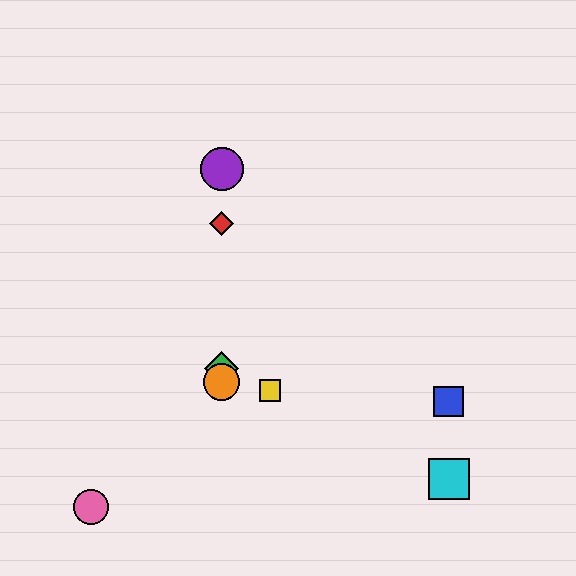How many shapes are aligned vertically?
4 shapes (the red diamond, the green diamond, the purple circle, the orange circle) are aligned vertically.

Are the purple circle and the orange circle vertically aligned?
Yes, both are at x≈222.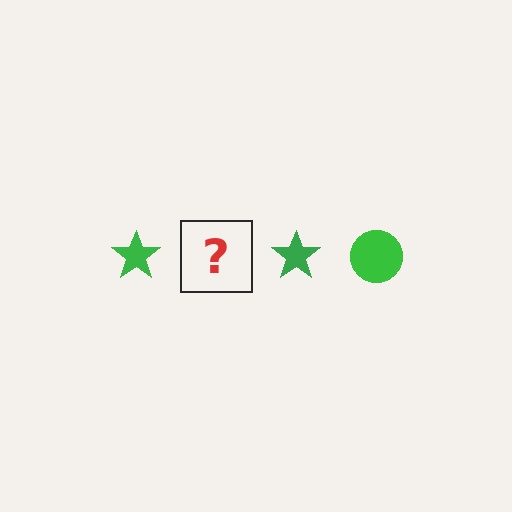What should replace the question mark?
The question mark should be replaced with a green circle.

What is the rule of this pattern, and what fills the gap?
The rule is that the pattern cycles through star, circle shapes in green. The gap should be filled with a green circle.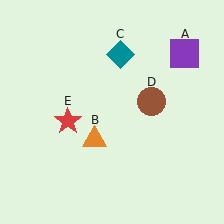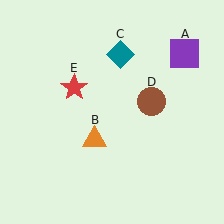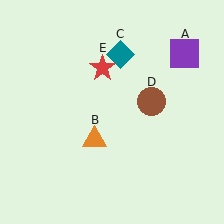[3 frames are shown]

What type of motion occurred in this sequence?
The red star (object E) rotated clockwise around the center of the scene.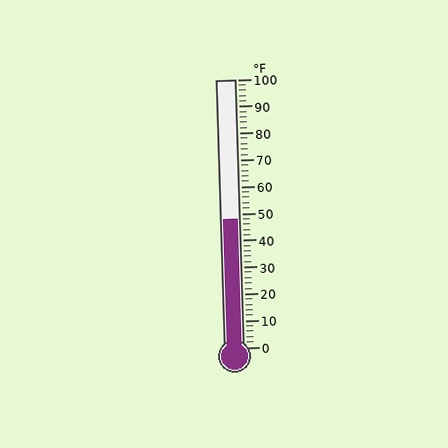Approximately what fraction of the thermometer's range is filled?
The thermometer is filled to approximately 50% of its range.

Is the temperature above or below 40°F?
The temperature is above 40°F.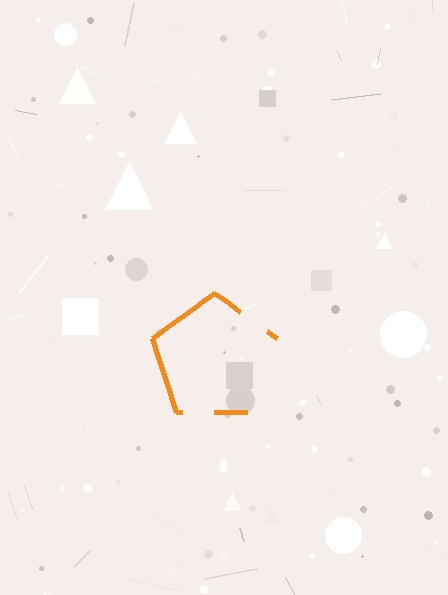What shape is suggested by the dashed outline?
The dashed outline suggests a pentagon.